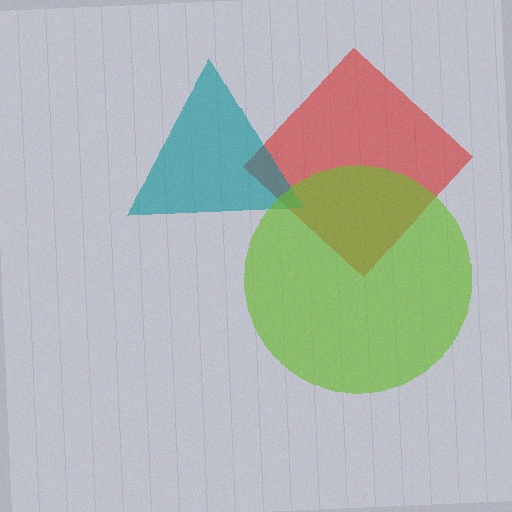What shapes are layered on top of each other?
The layered shapes are: a red diamond, a teal triangle, a lime circle.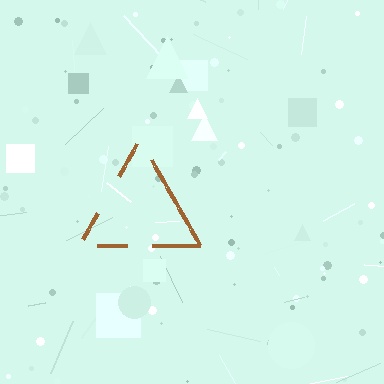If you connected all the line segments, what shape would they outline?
They would outline a triangle.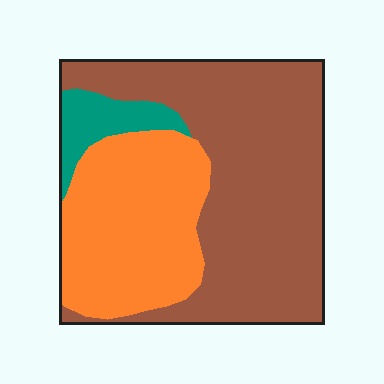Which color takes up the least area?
Teal, at roughly 10%.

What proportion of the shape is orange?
Orange takes up about one third (1/3) of the shape.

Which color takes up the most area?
Brown, at roughly 60%.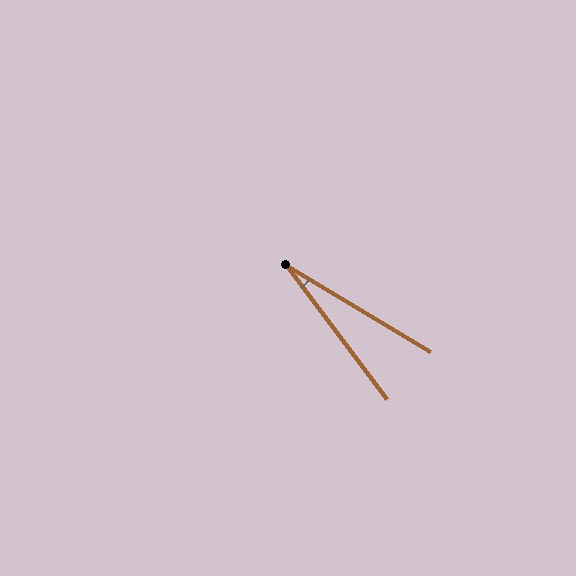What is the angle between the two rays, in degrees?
Approximately 22 degrees.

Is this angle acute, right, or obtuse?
It is acute.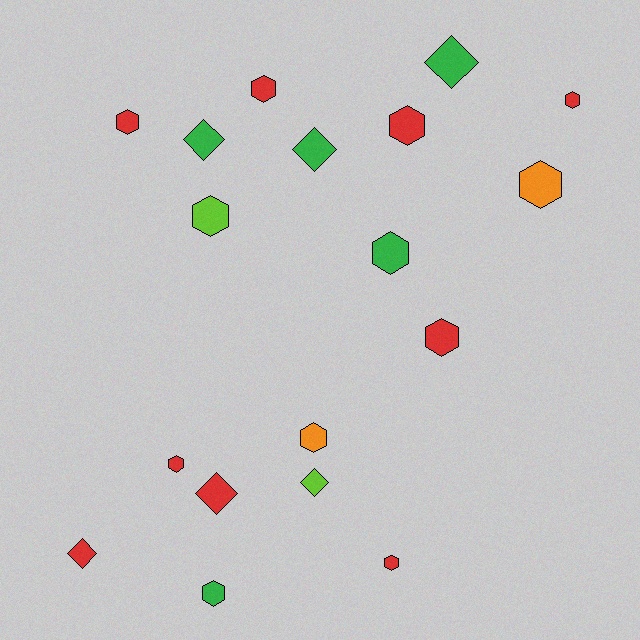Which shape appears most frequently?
Hexagon, with 12 objects.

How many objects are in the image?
There are 18 objects.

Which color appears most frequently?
Red, with 9 objects.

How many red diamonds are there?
There are 2 red diamonds.